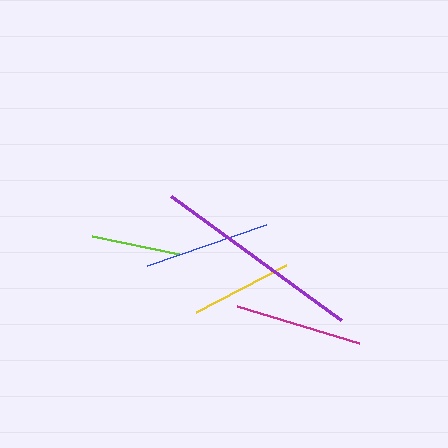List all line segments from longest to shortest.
From longest to shortest: purple, magenta, blue, yellow, lime.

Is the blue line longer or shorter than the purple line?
The purple line is longer than the blue line.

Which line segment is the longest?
The purple line is the longest at approximately 211 pixels.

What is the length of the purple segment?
The purple segment is approximately 211 pixels long.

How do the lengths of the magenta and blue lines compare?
The magenta and blue lines are approximately the same length.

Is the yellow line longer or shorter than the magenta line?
The magenta line is longer than the yellow line.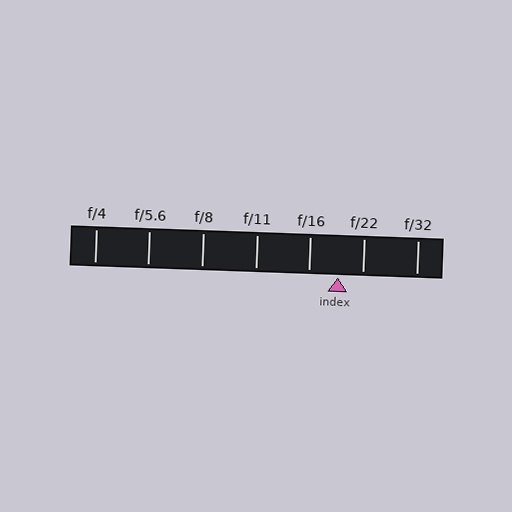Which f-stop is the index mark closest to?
The index mark is closest to f/22.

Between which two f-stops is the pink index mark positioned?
The index mark is between f/16 and f/22.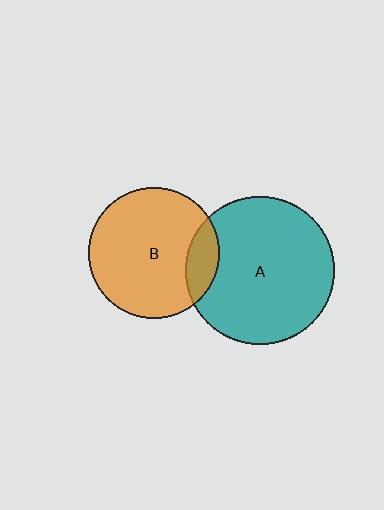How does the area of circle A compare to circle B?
Approximately 1.3 times.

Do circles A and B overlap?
Yes.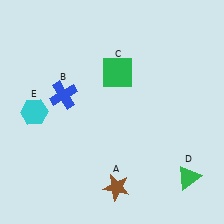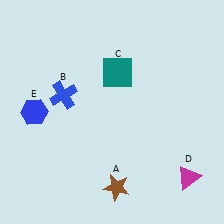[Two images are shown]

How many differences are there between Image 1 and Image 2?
There are 3 differences between the two images.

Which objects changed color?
C changed from green to teal. D changed from green to magenta. E changed from cyan to blue.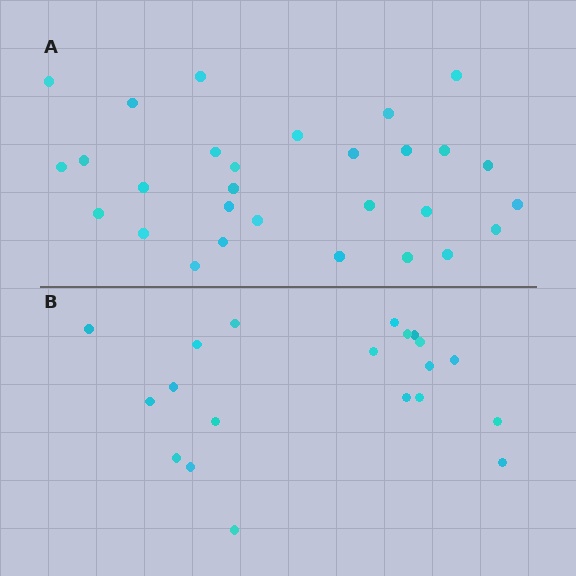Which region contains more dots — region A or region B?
Region A (the top region) has more dots.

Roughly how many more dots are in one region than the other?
Region A has roughly 8 or so more dots than region B.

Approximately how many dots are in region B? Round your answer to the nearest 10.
About 20 dots.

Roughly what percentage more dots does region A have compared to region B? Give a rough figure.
About 45% more.